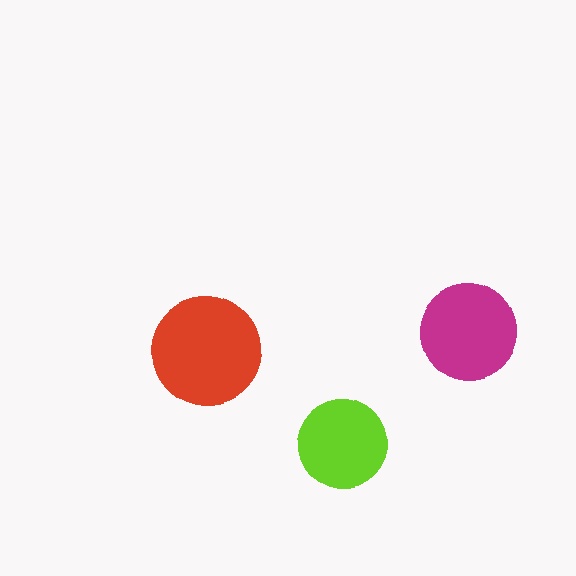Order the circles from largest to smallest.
the red one, the magenta one, the lime one.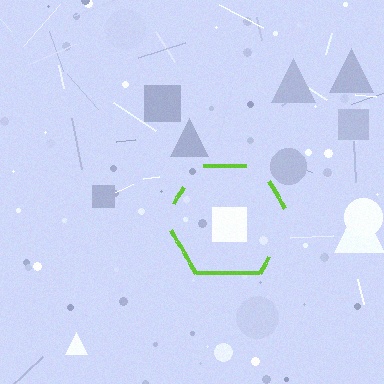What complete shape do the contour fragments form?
The contour fragments form a hexagon.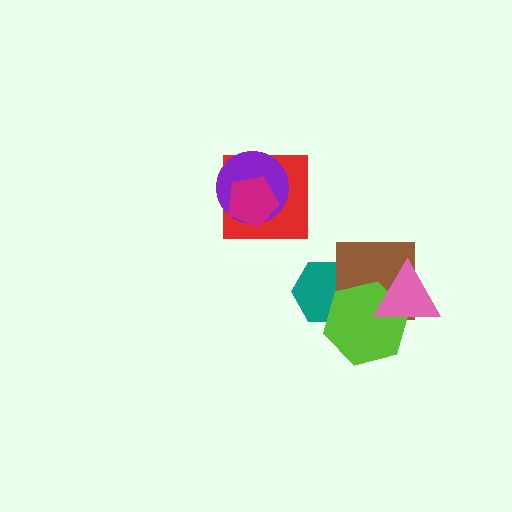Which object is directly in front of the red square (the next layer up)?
The purple circle is directly in front of the red square.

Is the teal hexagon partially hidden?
Yes, it is partially covered by another shape.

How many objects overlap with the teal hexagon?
2 objects overlap with the teal hexagon.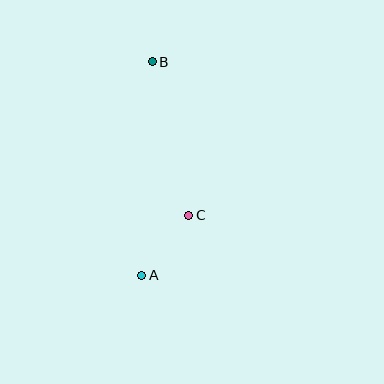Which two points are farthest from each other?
Points A and B are farthest from each other.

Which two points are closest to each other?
Points A and C are closest to each other.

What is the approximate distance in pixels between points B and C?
The distance between B and C is approximately 158 pixels.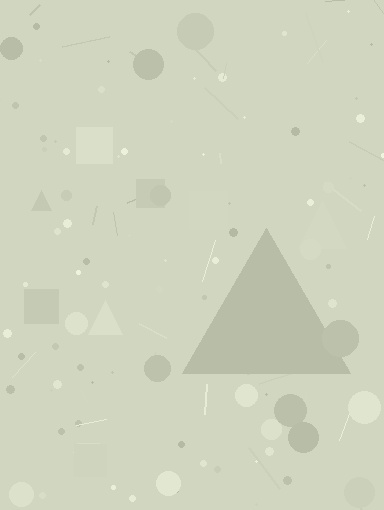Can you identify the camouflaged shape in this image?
The camouflaged shape is a triangle.